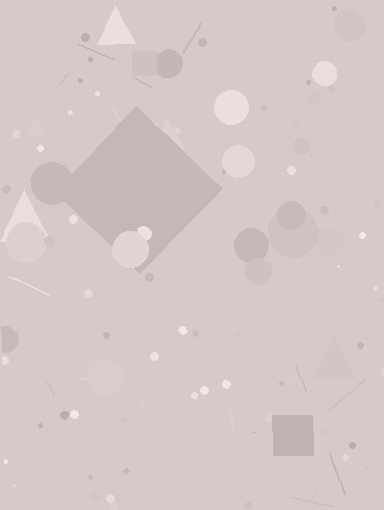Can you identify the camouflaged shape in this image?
The camouflaged shape is a diamond.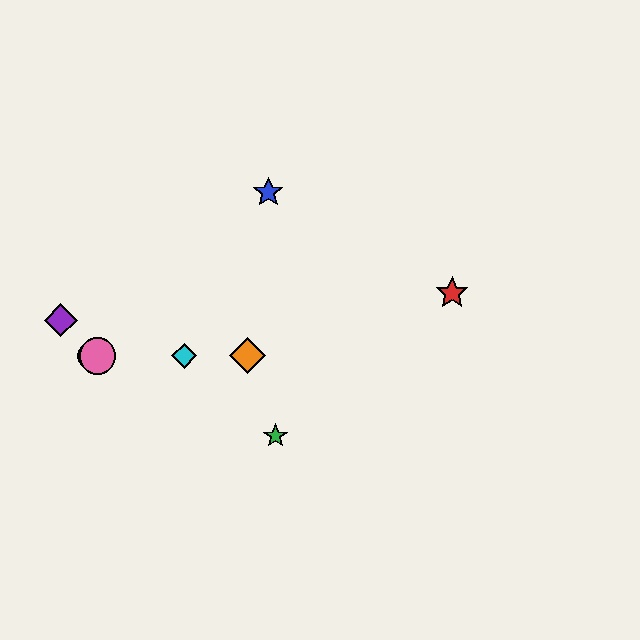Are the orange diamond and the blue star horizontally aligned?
No, the orange diamond is at y≈356 and the blue star is at y≈192.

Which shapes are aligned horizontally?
The yellow circle, the orange diamond, the cyan diamond, the pink circle are aligned horizontally.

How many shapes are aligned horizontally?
4 shapes (the yellow circle, the orange diamond, the cyan diamond, the pink circle) are aligned horizontally.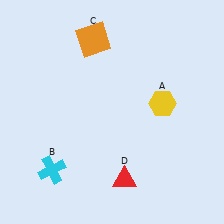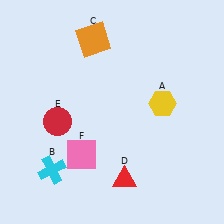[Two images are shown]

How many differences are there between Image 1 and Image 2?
There are 2 differences between the two images.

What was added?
A red circle (E), a pink square (F) were added in Image 2.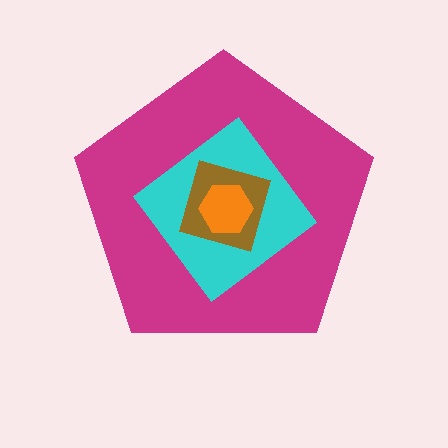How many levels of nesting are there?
4.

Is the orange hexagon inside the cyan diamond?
Yes.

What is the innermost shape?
The orange hexagon.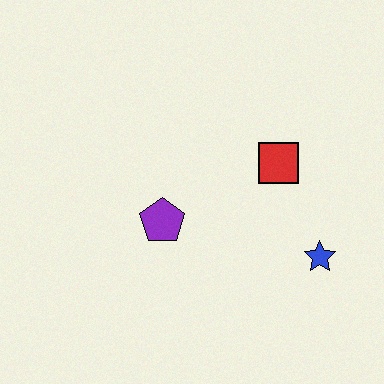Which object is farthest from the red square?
The purple pentagon is farthest from the red square.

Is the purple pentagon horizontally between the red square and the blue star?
No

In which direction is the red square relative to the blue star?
The red square is above the blue star.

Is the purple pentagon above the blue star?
Yes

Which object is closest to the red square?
The blue star is closest to the red square.